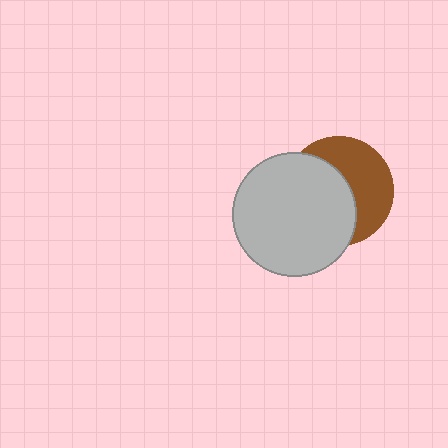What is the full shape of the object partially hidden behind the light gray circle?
The partially hidden object is a brown circle.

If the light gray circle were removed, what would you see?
You would see the complete brown circle.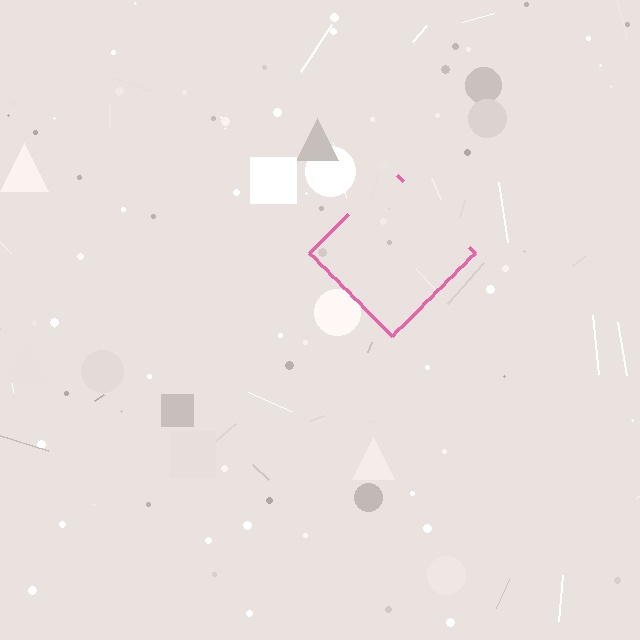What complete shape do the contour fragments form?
The contour fragments form a diamond.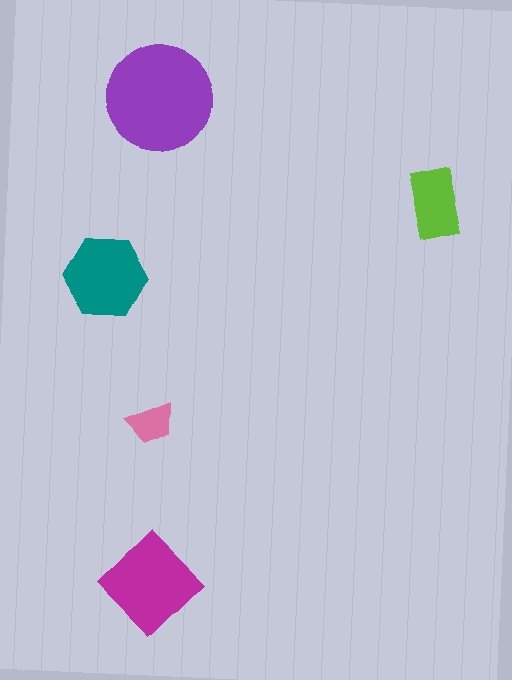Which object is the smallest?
The pink trapezoid.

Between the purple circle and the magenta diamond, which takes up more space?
The purple circle.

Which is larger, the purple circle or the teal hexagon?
The purple circle.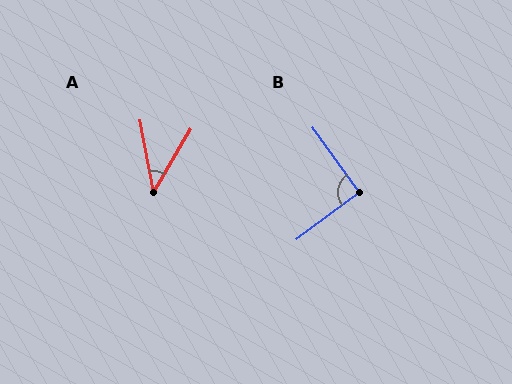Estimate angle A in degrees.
Approximately 41 degrees.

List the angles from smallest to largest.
A (41°), B (91°).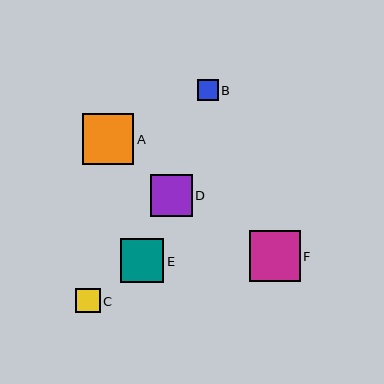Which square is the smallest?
Square B is the smallest with a size of approximately 21 pixels.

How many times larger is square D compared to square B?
Square D is approximately 2.0 times the size of square B.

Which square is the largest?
Square F is the largest with a size of approximately 51 pixels.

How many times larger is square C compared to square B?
Square C is approximately 1.2 times the size of square B.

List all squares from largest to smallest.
From largest to smallest: F, A, E, D, C, B.